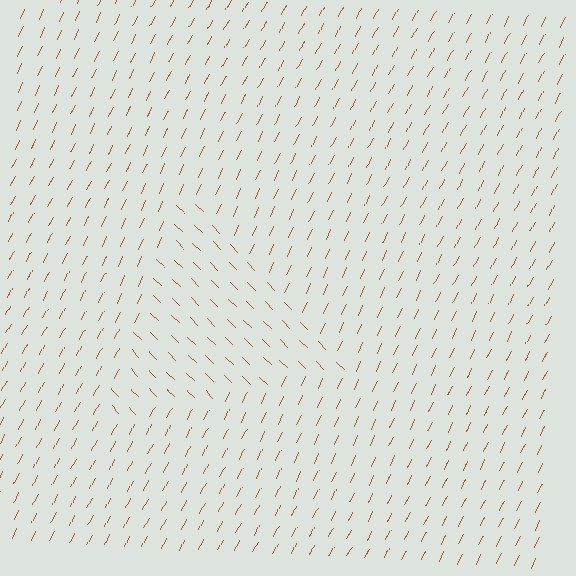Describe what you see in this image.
The image is filled with small brown line segments. A triangle region in the image has lines oriented differently from the surrounding lines, creating a visible texture boundary.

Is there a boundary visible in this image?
Yes, there is a texture boundary formed by a change in line orientation.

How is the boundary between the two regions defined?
The boundary is defined purely by a change in line orientation (approximately 70 degrees difference). All lines are the same color and thickness.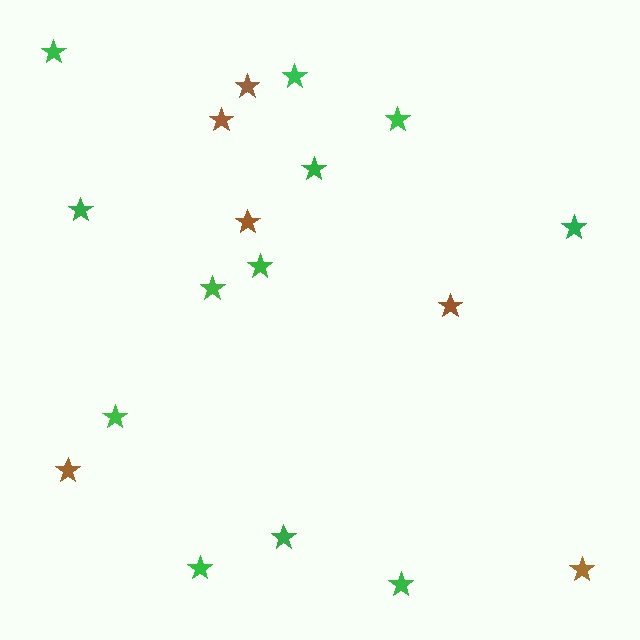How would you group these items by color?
There are 2 groups: one group of green stars (12) and one group of brown stars (6).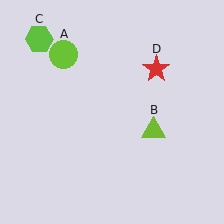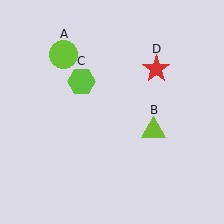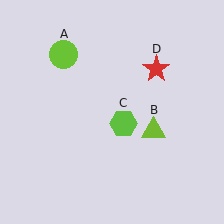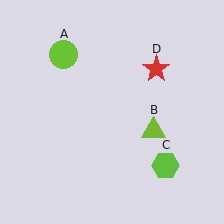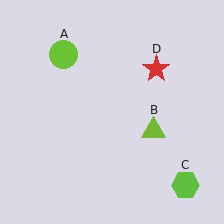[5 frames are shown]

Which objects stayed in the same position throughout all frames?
Lime circle (object A) and lime triangle (object B) and red star (object D) remained stationary.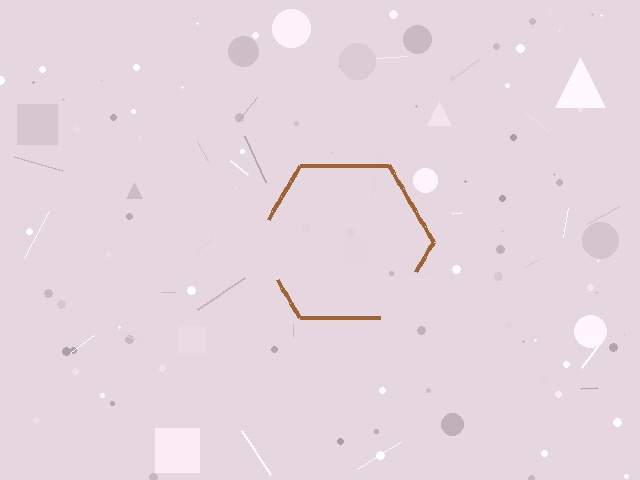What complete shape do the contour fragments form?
The contour fragments form a hexagon.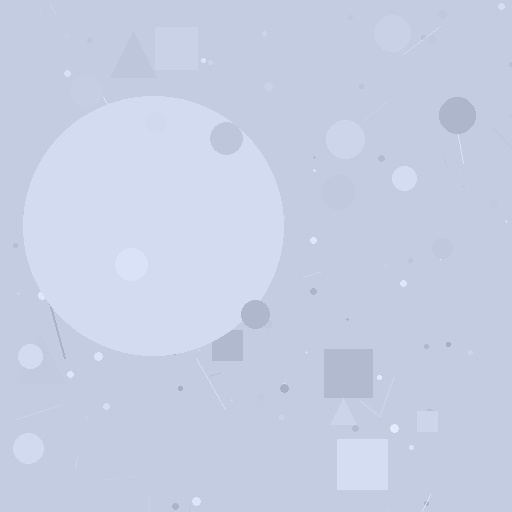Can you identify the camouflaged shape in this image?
The camouflaged shape is a circle.